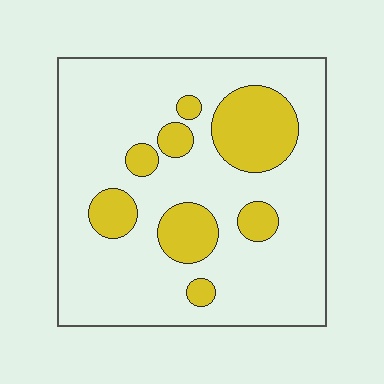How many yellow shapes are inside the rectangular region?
8.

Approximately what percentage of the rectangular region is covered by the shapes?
Approximately 20%.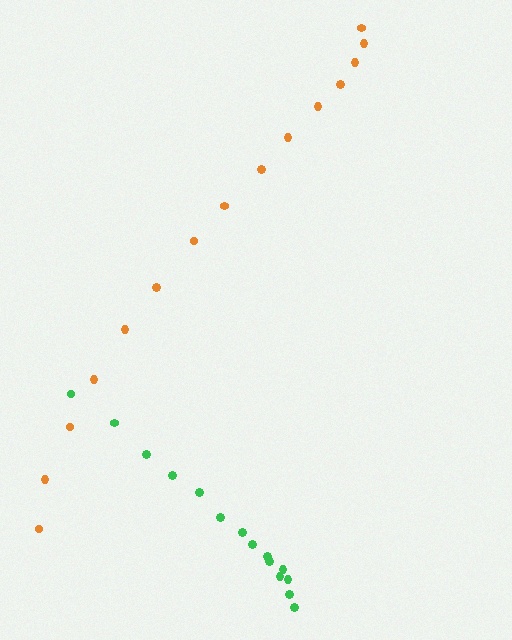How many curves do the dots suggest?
There are 2 distinct paths.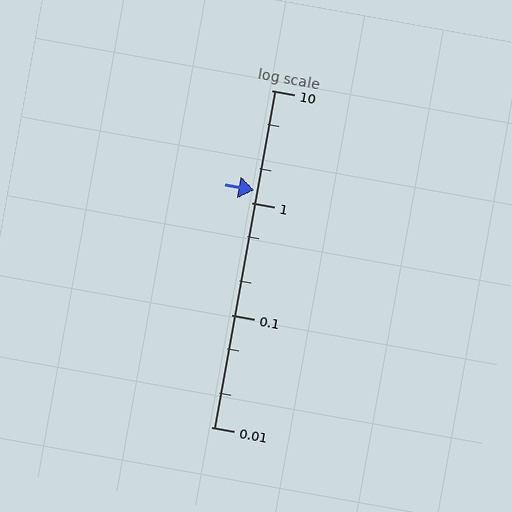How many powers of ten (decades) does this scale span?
The scale spans 3 decades, from 0.01 to 10.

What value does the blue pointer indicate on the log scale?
The pointer indicates approximately 1.3.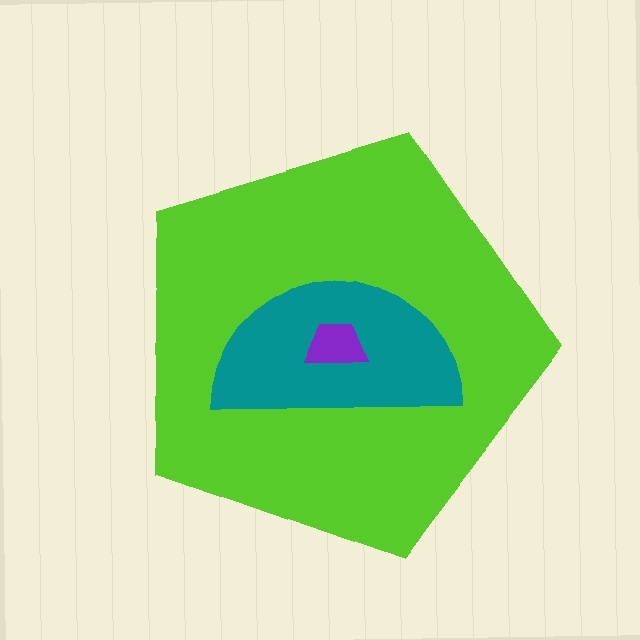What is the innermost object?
The purple trapezoid.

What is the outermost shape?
The lime pentagon.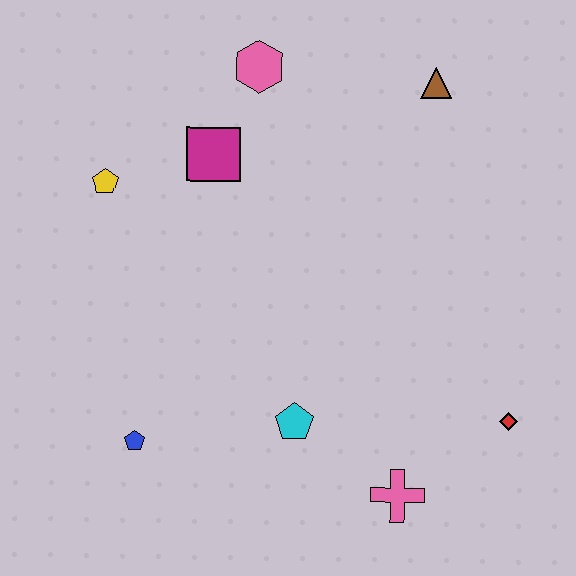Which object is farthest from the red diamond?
The yellow pentagon is farthest from the red diamond.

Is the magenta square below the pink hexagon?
Yes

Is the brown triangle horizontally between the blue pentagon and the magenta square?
No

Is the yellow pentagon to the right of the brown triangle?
No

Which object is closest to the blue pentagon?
The cyan pentagon is closest to the blue pentagon.